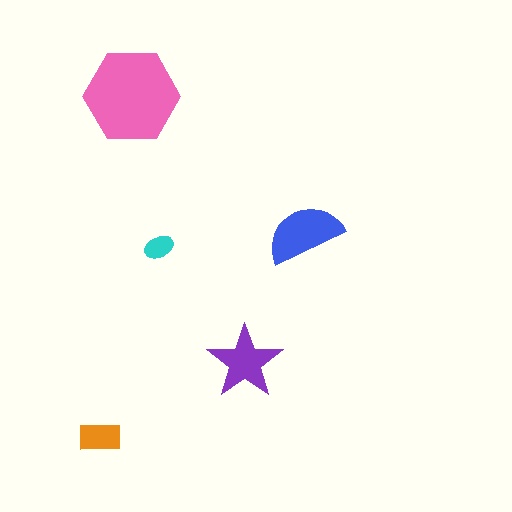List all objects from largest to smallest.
The pink hexagon, the blue semicircle, the purple star, the orange rectangle, the cyan ellipse.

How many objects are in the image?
There are 5 objects in the image.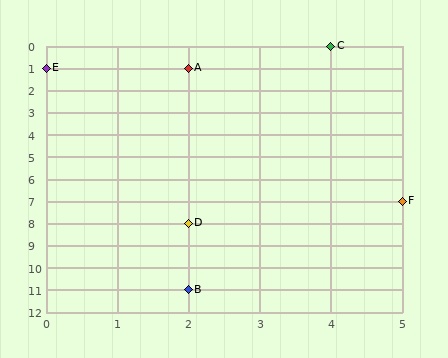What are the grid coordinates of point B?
Point B is at grid coordinates (2, 11).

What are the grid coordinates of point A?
Point A is at grid coordinates (2, 1).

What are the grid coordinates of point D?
Point D is at grid coordinates (2, 8).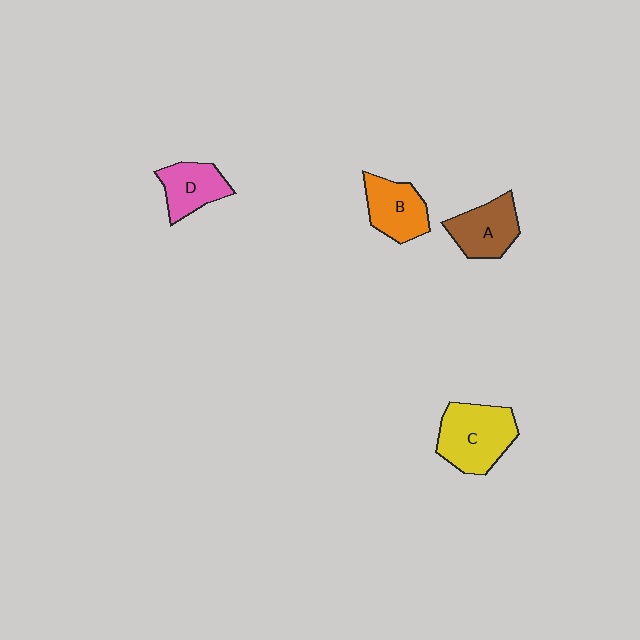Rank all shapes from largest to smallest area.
From largest to smallest: C (yellow), A (brown), B (orange), D (pink).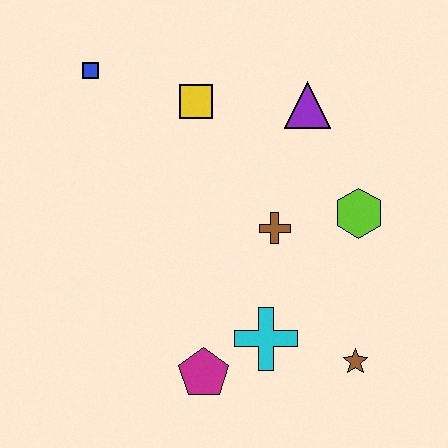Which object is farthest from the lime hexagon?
The blue square is farthest from the lime hexagon.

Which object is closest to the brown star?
The cyan cross is closest to the brown star.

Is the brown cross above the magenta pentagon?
Yes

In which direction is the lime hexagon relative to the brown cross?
The lime hexagon is to the right of the brown cross.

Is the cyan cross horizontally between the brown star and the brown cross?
No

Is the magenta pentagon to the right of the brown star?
No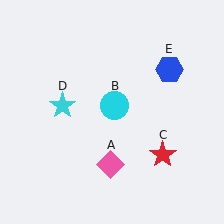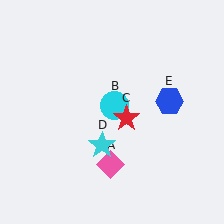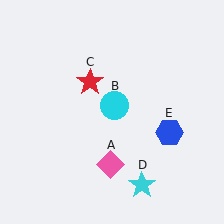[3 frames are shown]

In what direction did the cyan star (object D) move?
The cyan star (object D) moved down and to the right.